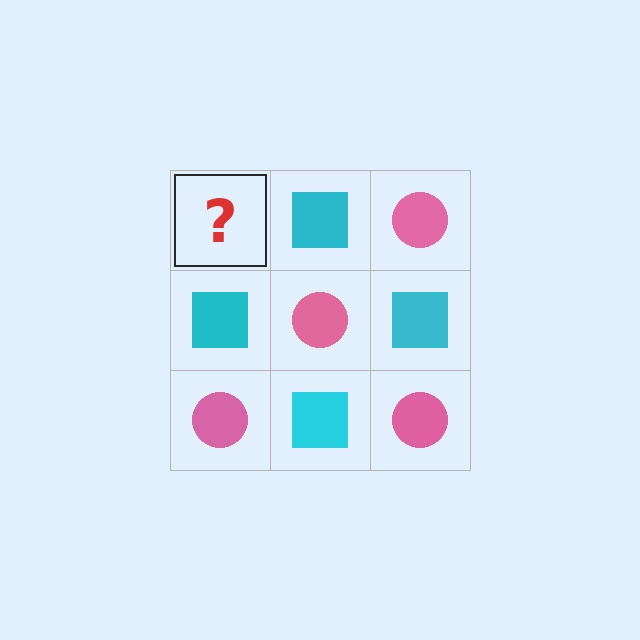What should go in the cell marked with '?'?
The missing cell should contain a pink circle.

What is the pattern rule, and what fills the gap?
The rule is that it alternates pink circle and cyan square in a checkerboard pattern. The gap should be filled with a pink circle.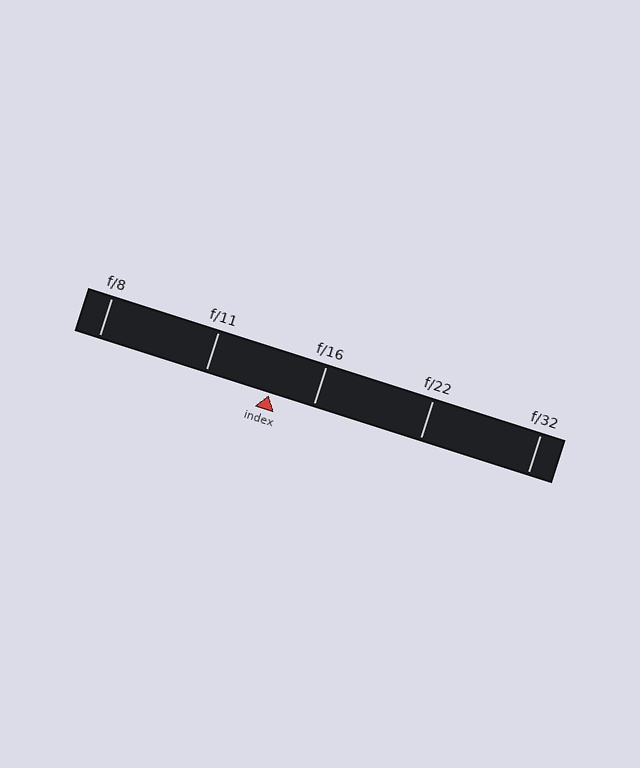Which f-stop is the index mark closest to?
The index mark is closest to f/16.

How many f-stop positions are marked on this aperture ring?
There are 5 f-stop positions marked.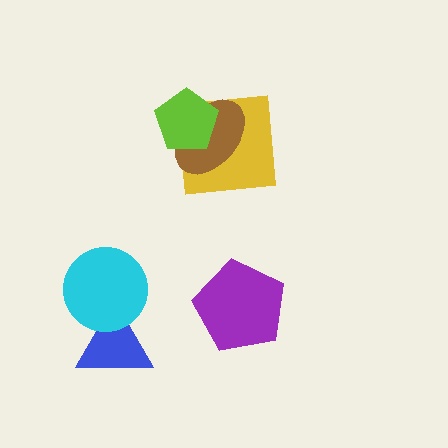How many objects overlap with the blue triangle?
1 object overlaps with the blue triangle.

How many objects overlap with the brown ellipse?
2 objects overlap with the brown ellipse.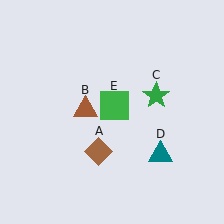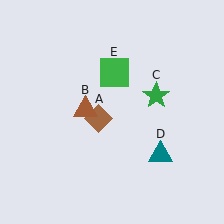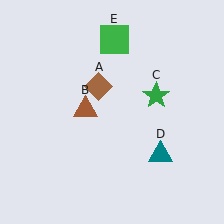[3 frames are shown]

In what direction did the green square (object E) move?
The green square (object E) moved up.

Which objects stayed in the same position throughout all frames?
Brown triangle (object B) and green star (object C) and teal triangle (object D) remained stationary.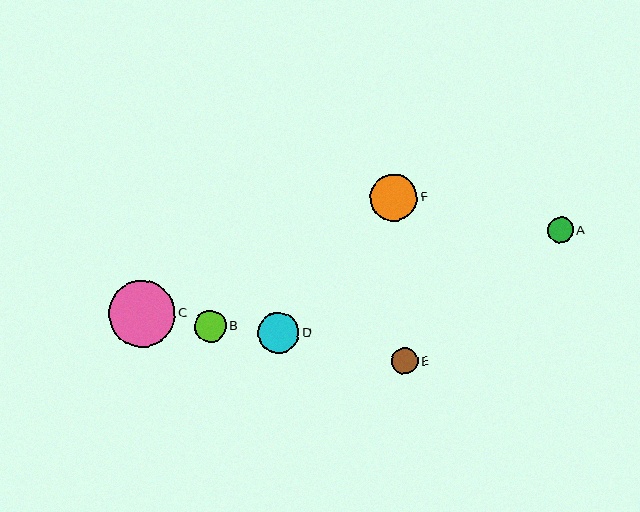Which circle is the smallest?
Circle A is the smallest with a size of approximately 26 pixels.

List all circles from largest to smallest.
From largest to smallest: C, F, D, B, E, A.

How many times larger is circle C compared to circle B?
Circle C is approximately 2.1 times the size of circle B.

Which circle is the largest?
Circle C is the largest with a size of approximately 66 pixels.